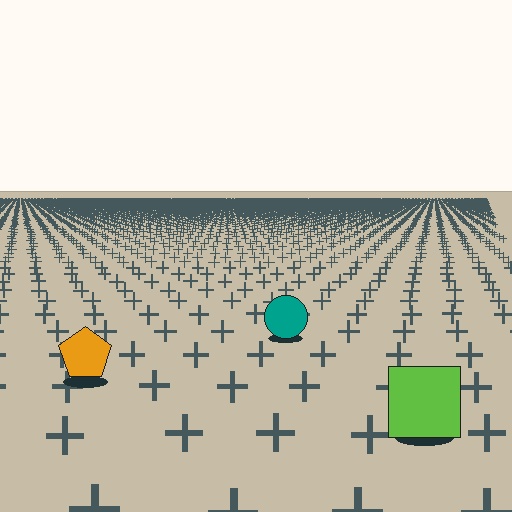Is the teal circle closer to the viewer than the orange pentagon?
No. The orange pentagon is closer — you can tell from the texture gradient: the ground texture is coarser near it.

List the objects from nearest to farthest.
From nearest to farthest: the lime square, the orange pentagon, the teal circle.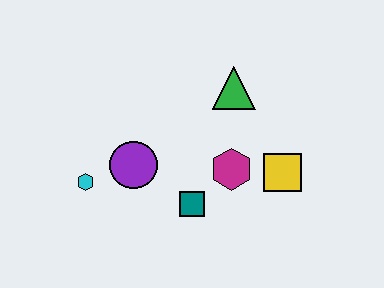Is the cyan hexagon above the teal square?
Yes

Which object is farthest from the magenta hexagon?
The cyan hexagon is farthest from the magenta hexagon.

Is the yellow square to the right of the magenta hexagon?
Yes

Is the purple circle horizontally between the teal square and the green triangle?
No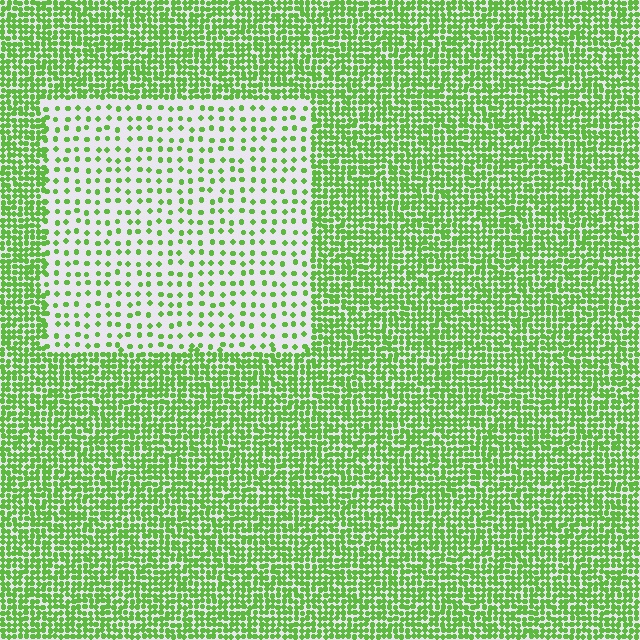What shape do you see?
I see a rectangle.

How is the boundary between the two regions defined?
The boundary is defined by a change in element density (approximately 3.1x ratio). All elements are the same color, size, and shape.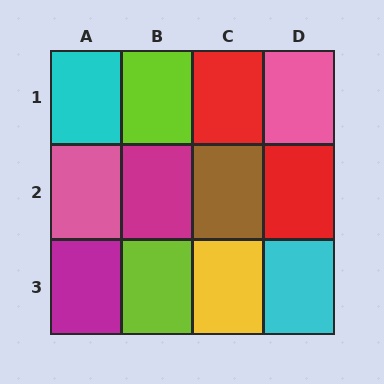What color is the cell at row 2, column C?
Brown.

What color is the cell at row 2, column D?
Red.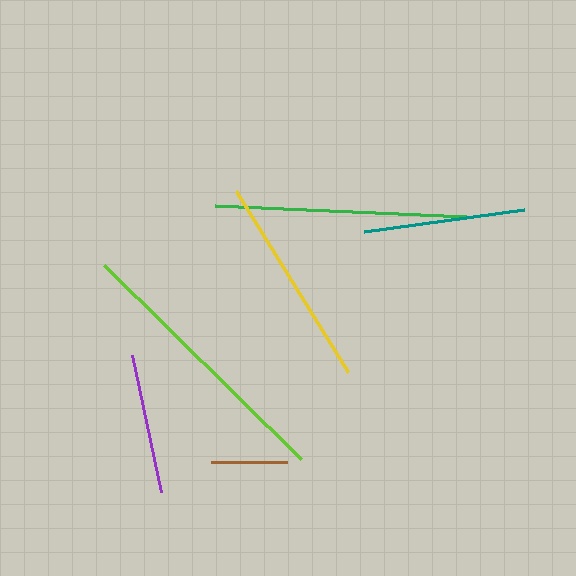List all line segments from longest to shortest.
From longest to shortest: lime, green, yellow, teal, purple, brown.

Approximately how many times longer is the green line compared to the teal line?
The green line is approximately 1.6 times the length of the teal line.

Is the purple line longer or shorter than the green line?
The green line is longer than the purple line.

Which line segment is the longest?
The lime line is the longest at approximately 277 pixels.